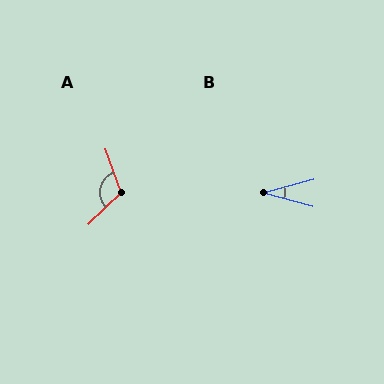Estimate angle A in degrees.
Approximately 114 degrees.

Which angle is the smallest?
B, at approximately 30 degrees.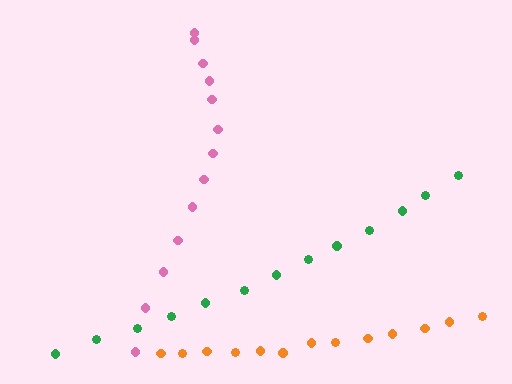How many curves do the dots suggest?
There are 3 distinct paths.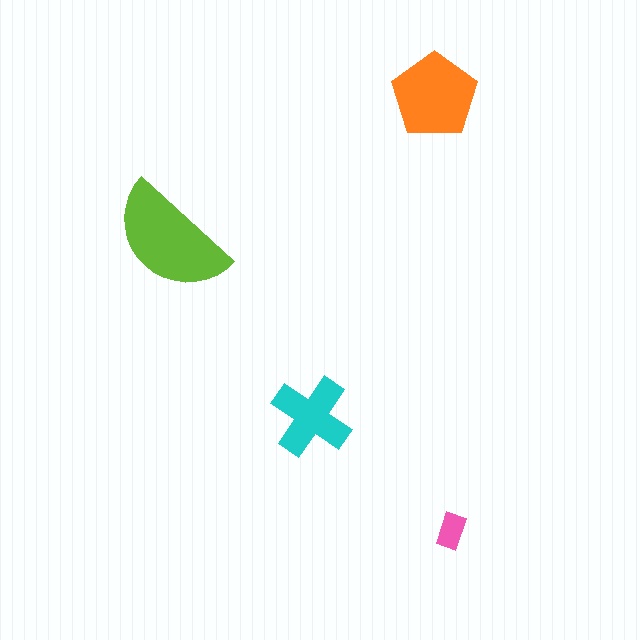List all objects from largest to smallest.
The lime semicircle, the orange pentagon, the cyan cross, the pink rectangle.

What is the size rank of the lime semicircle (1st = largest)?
1st.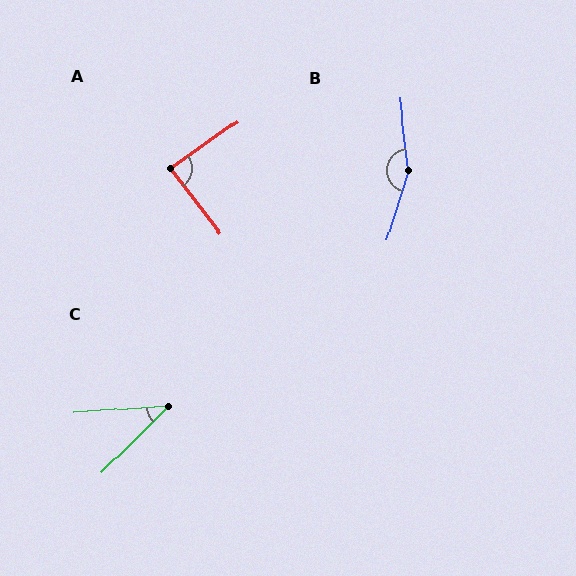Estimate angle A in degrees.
Approximately 88 degrees.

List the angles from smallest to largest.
C (41°), A (88°), B (156°).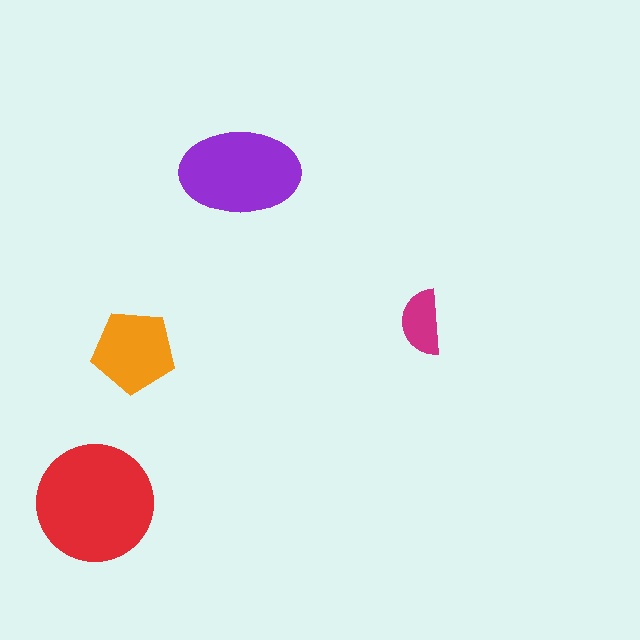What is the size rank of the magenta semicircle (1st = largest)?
4th.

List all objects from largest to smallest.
The red circle, the purple ellipse, the orange pentagon, the magenta semicircle.